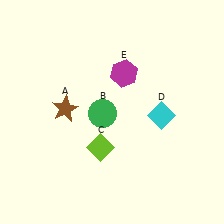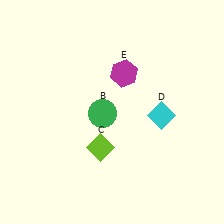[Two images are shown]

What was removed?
The brown star (A) was removed in Image 2.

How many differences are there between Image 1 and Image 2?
There is 1 difference between the two images.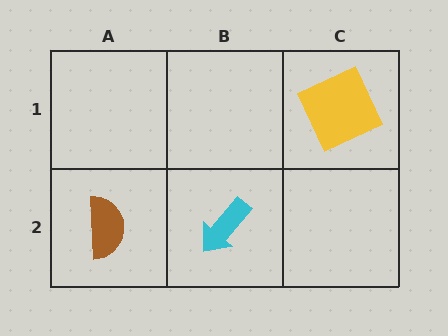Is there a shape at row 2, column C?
No, that cell is empty.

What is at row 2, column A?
A brown semicircle.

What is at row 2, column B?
A cyan arrow.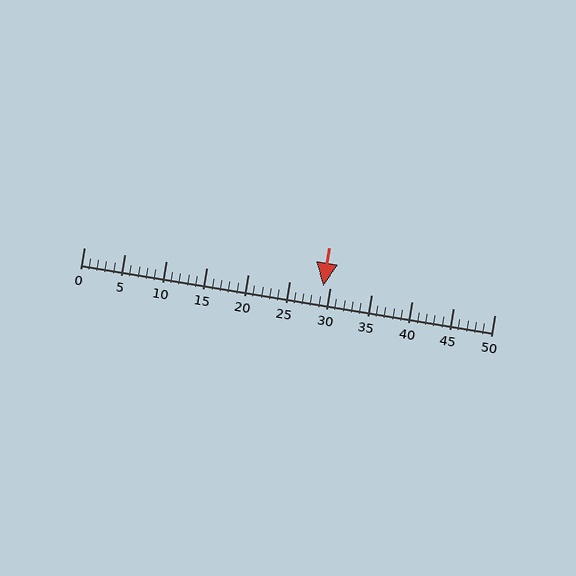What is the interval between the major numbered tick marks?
The major tick marks are spaced 5 units apart.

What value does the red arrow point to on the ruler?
The red arrow points to approximately 29.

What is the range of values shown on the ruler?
The ruler shows values from 0 to 50.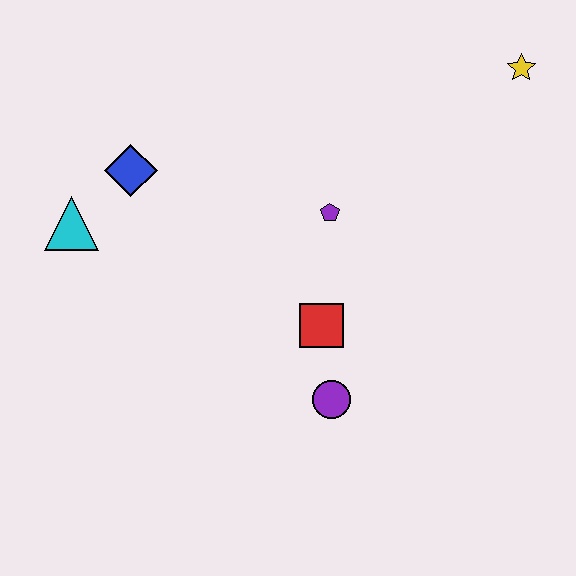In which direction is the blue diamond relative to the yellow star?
The blue diamond is to the left of the yellow star.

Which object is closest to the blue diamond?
The cyan triangle is closest to the blue diamond.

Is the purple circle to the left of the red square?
No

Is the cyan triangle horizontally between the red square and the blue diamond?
No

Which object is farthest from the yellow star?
The cyan triangle is farthest from the yellow star.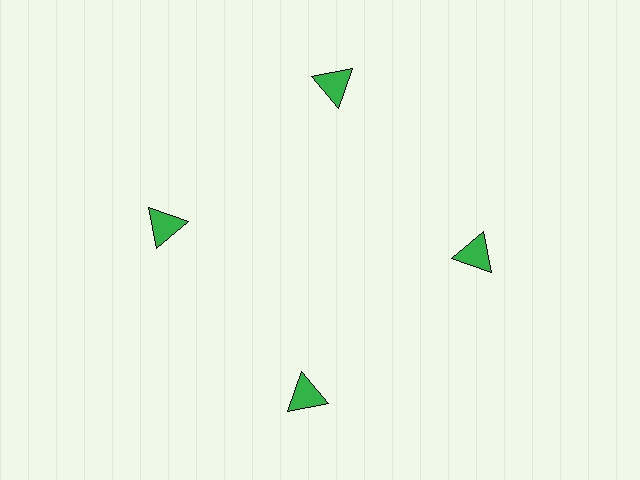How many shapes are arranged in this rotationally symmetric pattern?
There are 4 shapes, arranged in 4 groups of 1.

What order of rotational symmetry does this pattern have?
This pattern has 4-fold rotational symmetry.